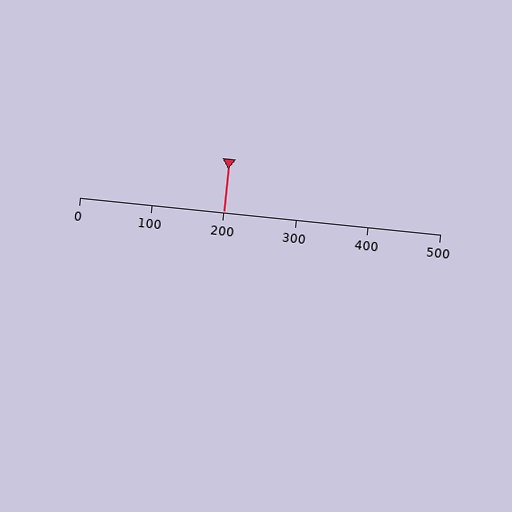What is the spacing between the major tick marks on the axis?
The major ticks are spaced 100 apart.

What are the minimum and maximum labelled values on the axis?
The axis runs from 0 to 500.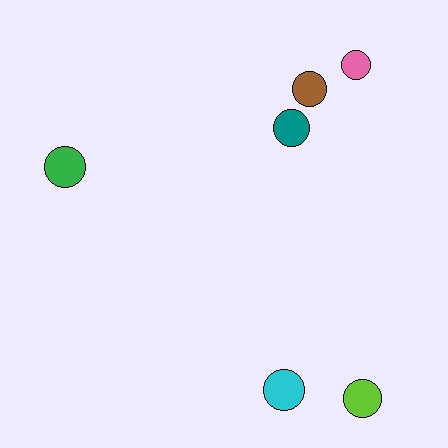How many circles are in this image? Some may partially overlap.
There are 6 circles.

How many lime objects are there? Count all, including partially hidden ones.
There is 1 lime object.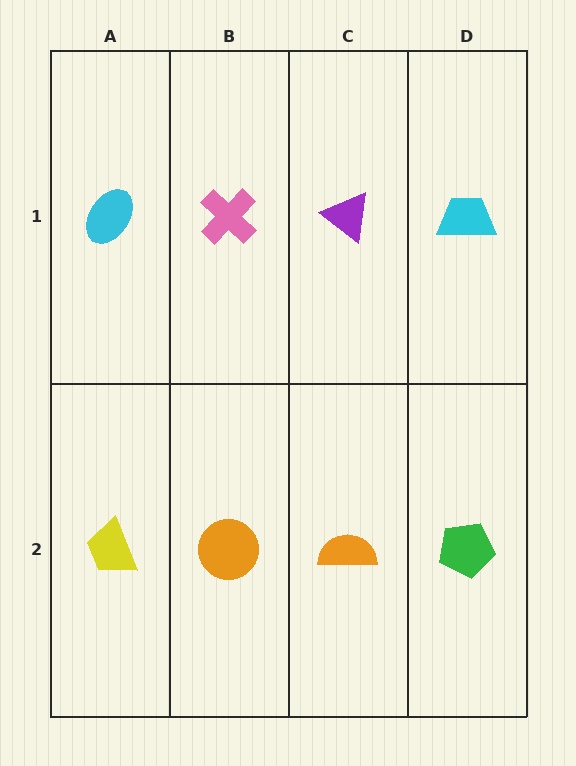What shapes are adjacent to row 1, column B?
An orange circle (row 2, column B), a cyan ellipse (row 1, column A), a purple triangle (row 1, column C).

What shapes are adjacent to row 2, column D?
A cyan trapezoid (row 1, column D), an orange semicircle (row 2, column C).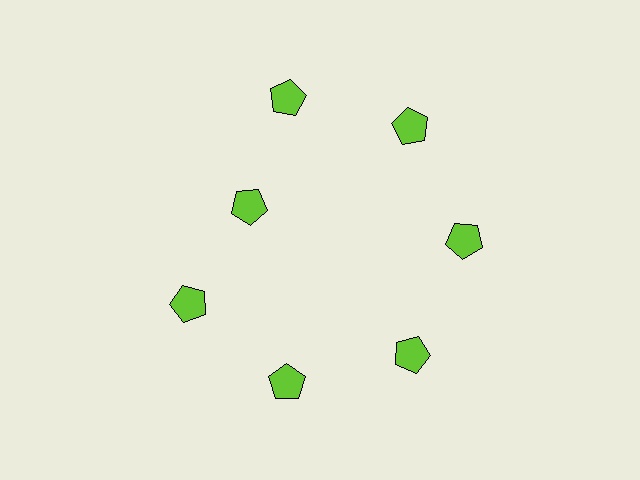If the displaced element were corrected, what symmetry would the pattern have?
It would have 7-fold rotational symmetry — the pattern would map onto itself every 51 degrees.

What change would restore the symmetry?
The symmetry would be restored by moving it outward, back onto the ring so that all 7 pentagons sit at equal angles and equal distance from the center.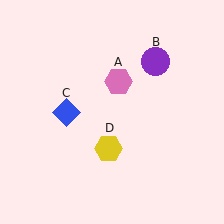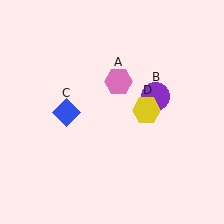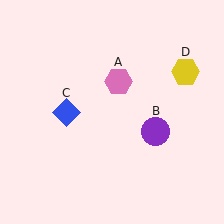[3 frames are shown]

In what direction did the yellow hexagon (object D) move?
The yellow hexagon (object D) moved up and to the right.